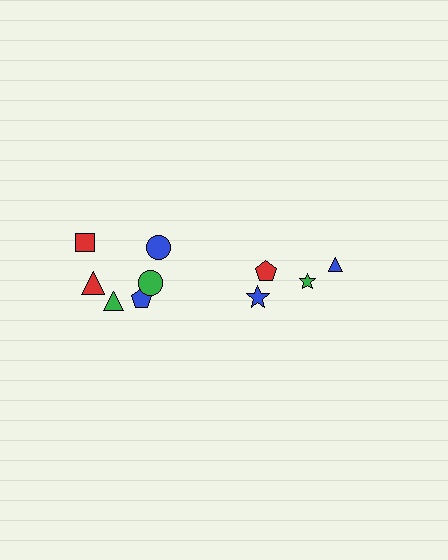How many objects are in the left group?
There are 6 objects.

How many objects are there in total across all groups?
There are 10 objects.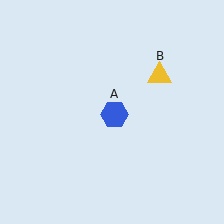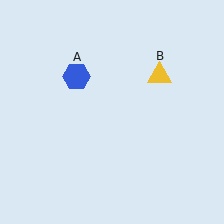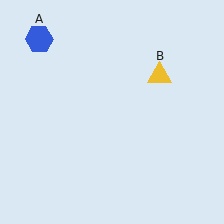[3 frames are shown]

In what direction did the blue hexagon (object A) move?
The blue hexagon (object A) moved up and to the left.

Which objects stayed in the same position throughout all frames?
Yellow triangle (object B) remained stationary.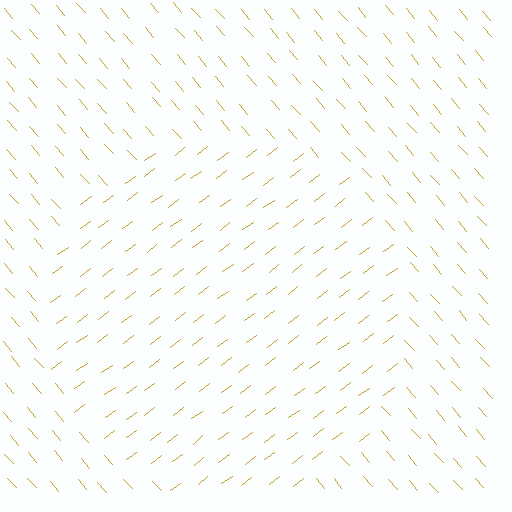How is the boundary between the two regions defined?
The boundary is defined purely by a change in line orientation (approximately 86 degrees difference). All lines are the same color and thickness.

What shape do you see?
I see a circle.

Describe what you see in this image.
The image is filled with small orange line segments. A circle region in the image has lines oriented differently from the surrounding lines, creating a visible texture boundary.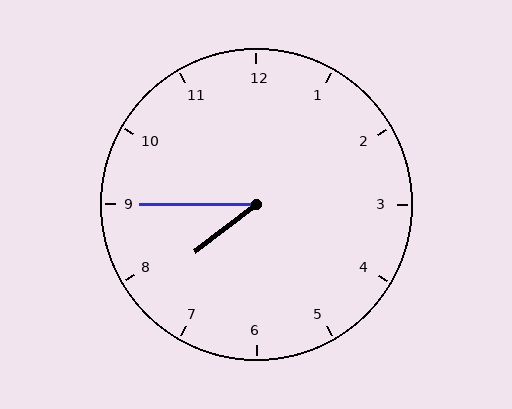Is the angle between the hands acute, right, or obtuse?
It is acute.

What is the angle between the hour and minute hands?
Approximately 38 degrees.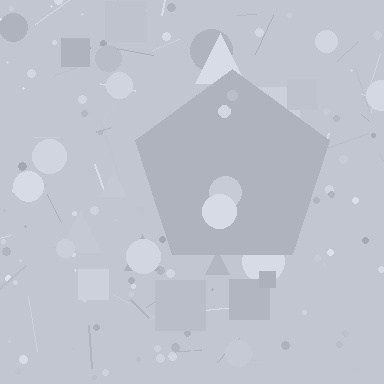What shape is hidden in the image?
A pentagon is hidden in the image.